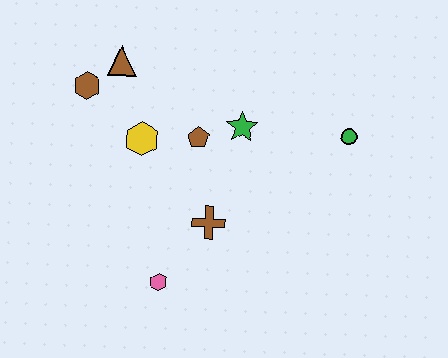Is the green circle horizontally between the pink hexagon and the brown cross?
No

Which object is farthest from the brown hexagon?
The green circle is farthest from the brown hexagon.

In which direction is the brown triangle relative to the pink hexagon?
The brown triangle is above the pink hexagon.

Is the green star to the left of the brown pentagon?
No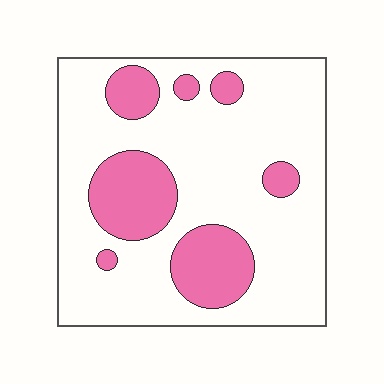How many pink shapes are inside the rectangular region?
7.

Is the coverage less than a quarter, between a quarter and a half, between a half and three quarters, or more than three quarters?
Less than a quarter.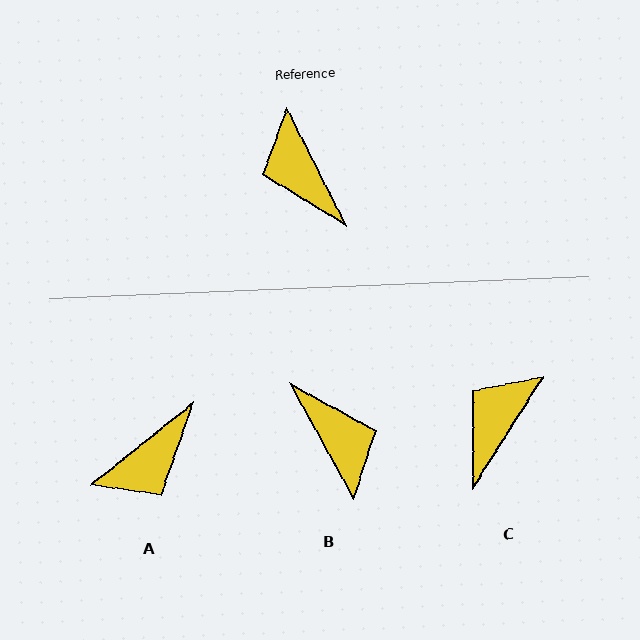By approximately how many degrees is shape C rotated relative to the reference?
Approximately 59 degrees clockwise.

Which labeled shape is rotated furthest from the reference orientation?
B, about 177 degrees away.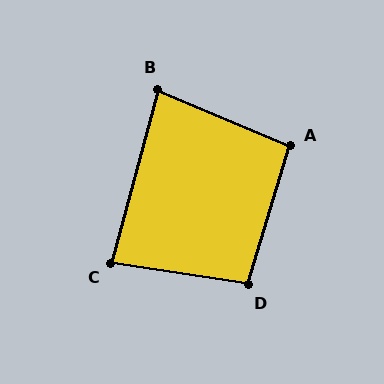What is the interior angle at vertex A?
Approximately 96 degrees (obtuse).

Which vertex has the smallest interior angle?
B, at approximately 82 degrees.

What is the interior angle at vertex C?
Approximately 84 degrees (acute).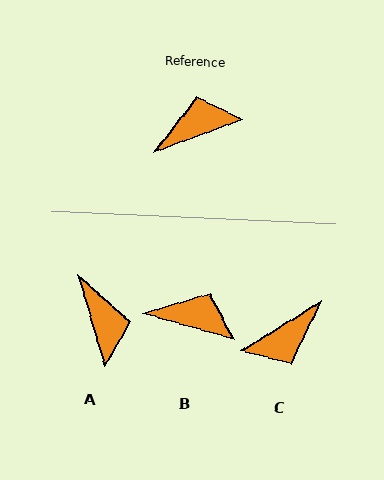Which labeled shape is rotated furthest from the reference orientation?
C, about 168 degrees away.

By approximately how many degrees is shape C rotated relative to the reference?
Approximately 168 degrees clockwise.